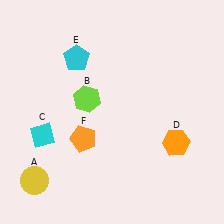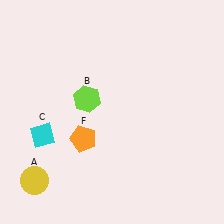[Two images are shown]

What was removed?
The orange hexagon (D), the cyan pentagon (E) were removed in Image 2.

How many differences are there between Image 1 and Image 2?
There are 2 differences between the two images.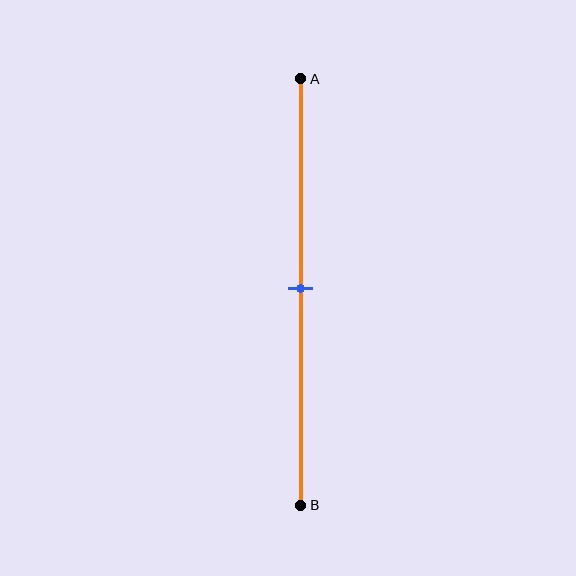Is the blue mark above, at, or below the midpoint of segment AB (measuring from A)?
The blue mark is approximately at the midpoint of segment AB.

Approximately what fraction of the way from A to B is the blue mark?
The blue mark is approximately 50% of the way from A to B.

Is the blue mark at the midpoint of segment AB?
Yes, the mark is approximately at the midpoint.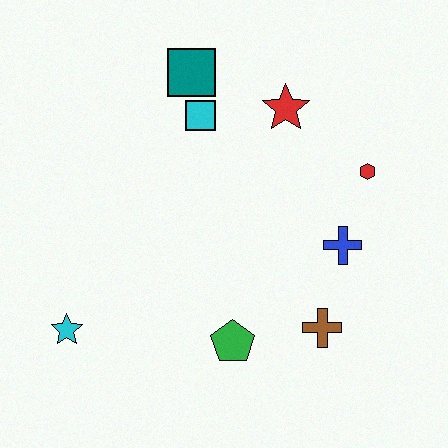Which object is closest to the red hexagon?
The blue cross is closest to the red hexagon.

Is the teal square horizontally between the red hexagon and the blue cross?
No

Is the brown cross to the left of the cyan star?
No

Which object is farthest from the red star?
The cyan star is farthest from the red star.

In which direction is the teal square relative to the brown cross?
The teal square is above the brown cross.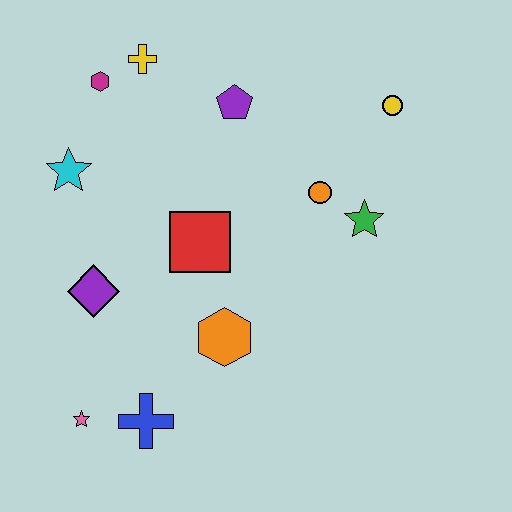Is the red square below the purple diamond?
No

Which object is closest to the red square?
The orange hexagon is closest to the red square.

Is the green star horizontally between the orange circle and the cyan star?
No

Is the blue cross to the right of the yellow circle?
No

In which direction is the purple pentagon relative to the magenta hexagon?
The purple pentagon is to the right of the magenta hexagon.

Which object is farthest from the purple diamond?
The yellow circle is farthest from the purple diamond.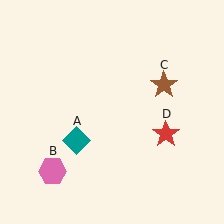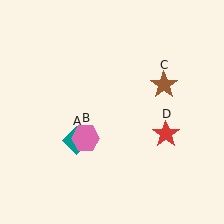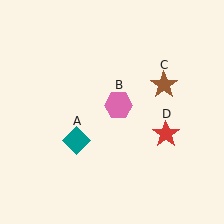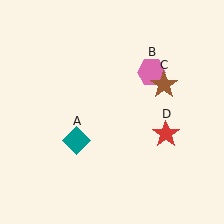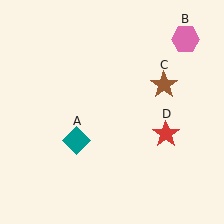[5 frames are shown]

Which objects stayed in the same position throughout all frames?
Teal diamond (object A) and brown star (object C) and red star (object D) remained stationary.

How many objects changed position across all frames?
1 object changed position: pink hexagon (object B).